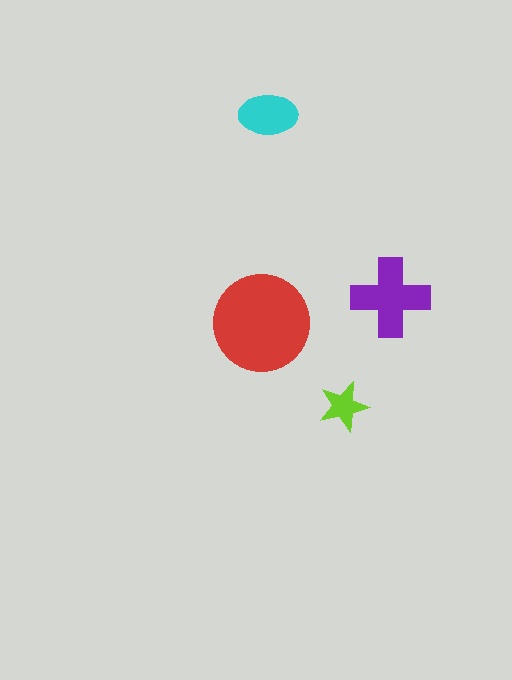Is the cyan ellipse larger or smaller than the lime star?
Larger.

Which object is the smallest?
The lime star.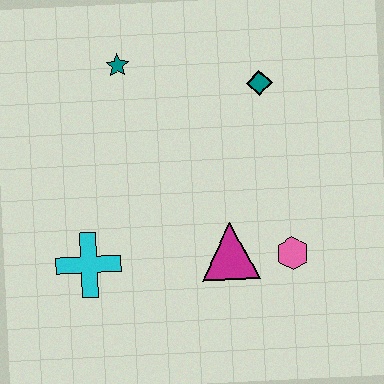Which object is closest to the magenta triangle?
The pink hexagon is closest to the magenta triangle.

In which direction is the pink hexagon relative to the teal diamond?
The pink hexagon is below the teal diamond.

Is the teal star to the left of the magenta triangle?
Yes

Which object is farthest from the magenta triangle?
The teal star is farthest from the magenta triangle.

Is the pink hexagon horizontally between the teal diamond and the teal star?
No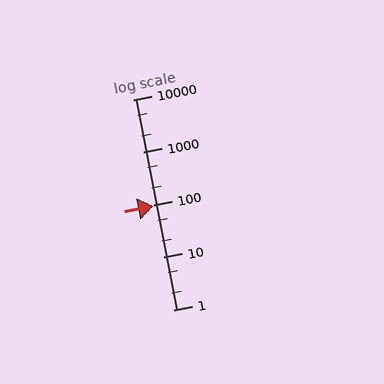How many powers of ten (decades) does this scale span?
The scale spans 4 decades, from 1 to 10000.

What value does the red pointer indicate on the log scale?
The pointer indicates approximately 92.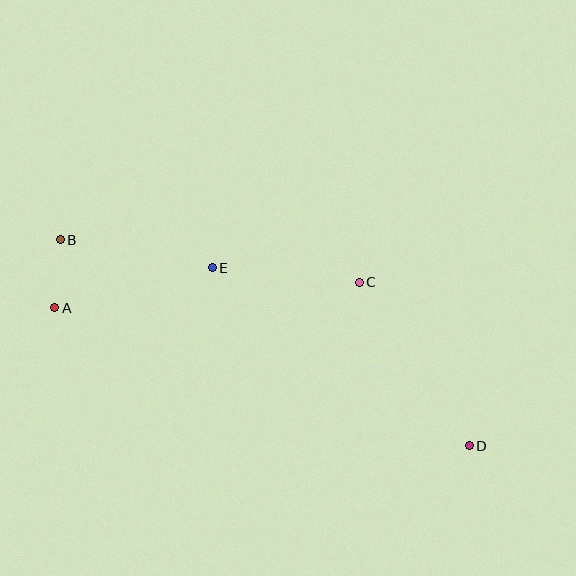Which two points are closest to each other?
Points A and B are closest to each other.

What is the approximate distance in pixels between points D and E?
The distance between D and E is approximately 312 pixels.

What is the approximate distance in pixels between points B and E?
The distance between B and E is approximately 155 pixels.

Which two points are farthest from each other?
Points B and D are farthest from each other.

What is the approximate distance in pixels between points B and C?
The distance between B and C is approximately 302 pixels.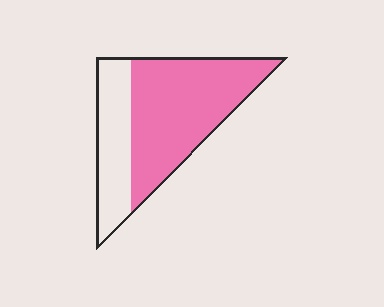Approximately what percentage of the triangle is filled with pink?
Approximately 65%.